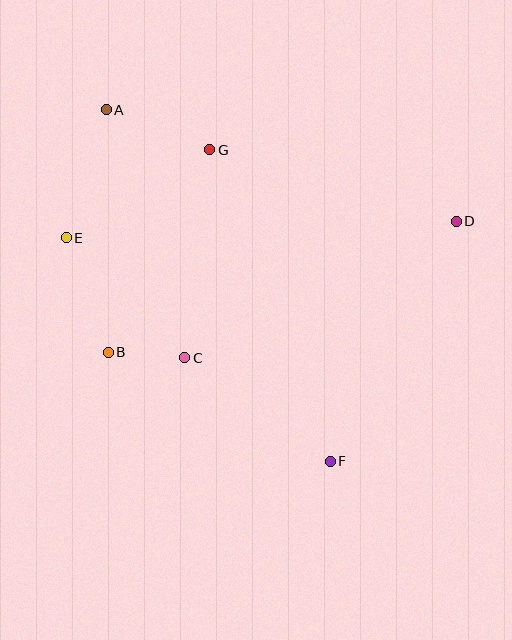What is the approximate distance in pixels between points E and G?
The distance between E and G is approximately 169 pixels.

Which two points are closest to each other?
Points B and C are closest to each other.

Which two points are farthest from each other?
Points A and F are farthest from each other.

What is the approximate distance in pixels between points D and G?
The distance between D and G is approximately 257 pixels.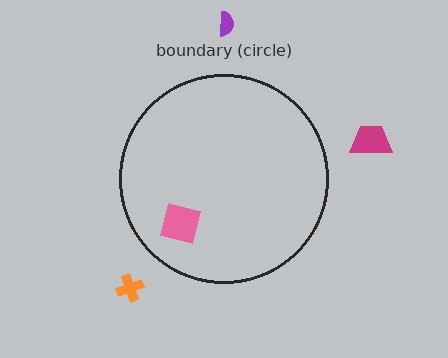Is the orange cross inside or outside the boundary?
Outside.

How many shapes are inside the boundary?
1 inside, 3 outside.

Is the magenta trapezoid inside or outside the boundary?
Outside.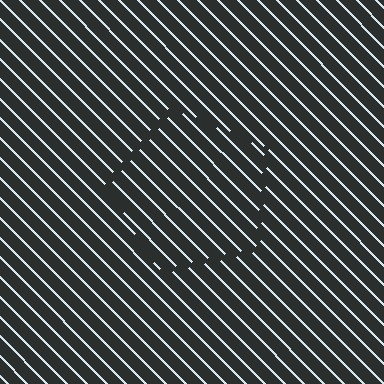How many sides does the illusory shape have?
5 sides — the line-ends trace a pentagon.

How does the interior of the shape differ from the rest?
The interior of the shape contains the same grating, shifted by half a period — the contour is defined by the phase discontinuity where line-ends from the inner and outer gratings abut.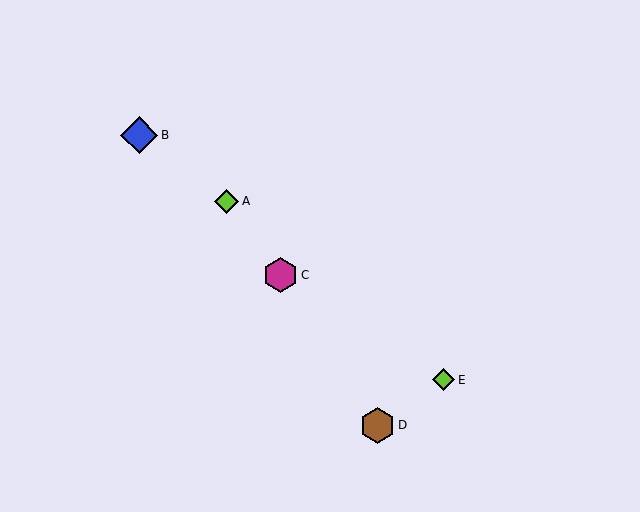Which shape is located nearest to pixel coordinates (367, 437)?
The brown hexagon (labeled D) at (378, 425) is nearest to that location.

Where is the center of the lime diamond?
The center of the lime diamond is at (443, 380).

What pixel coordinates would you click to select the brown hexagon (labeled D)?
Click at (378, 425) to select the brown hexagon D.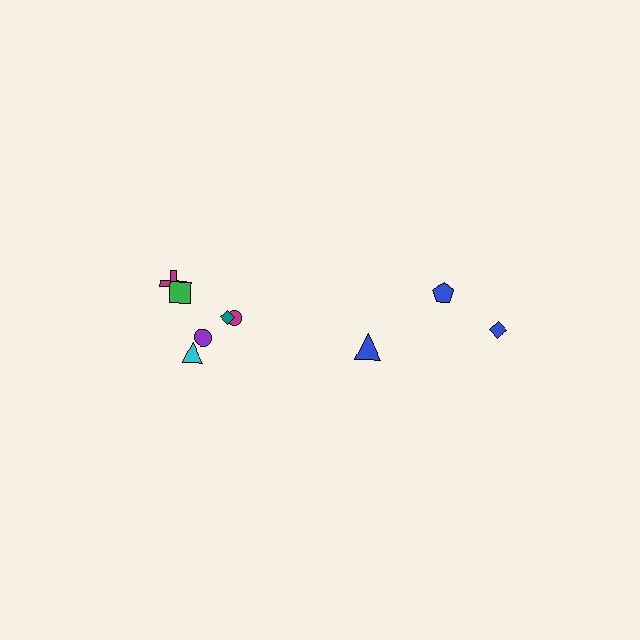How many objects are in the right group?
There are 3 objects.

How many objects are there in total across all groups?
There are 9 objects.